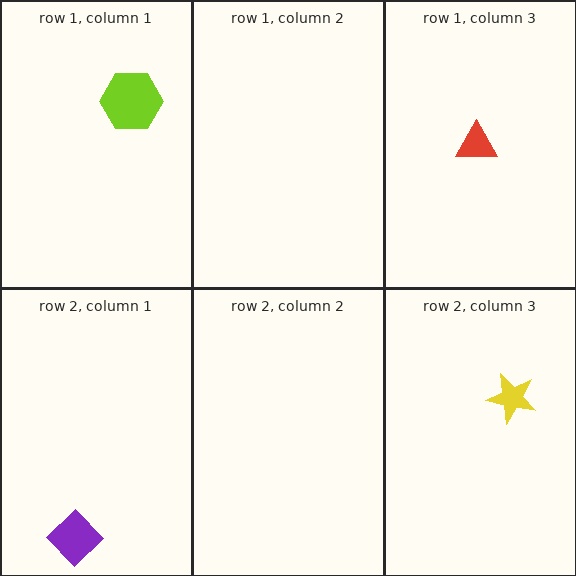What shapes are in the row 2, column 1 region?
The purple diamond.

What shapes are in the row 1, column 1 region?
The lime hexagon.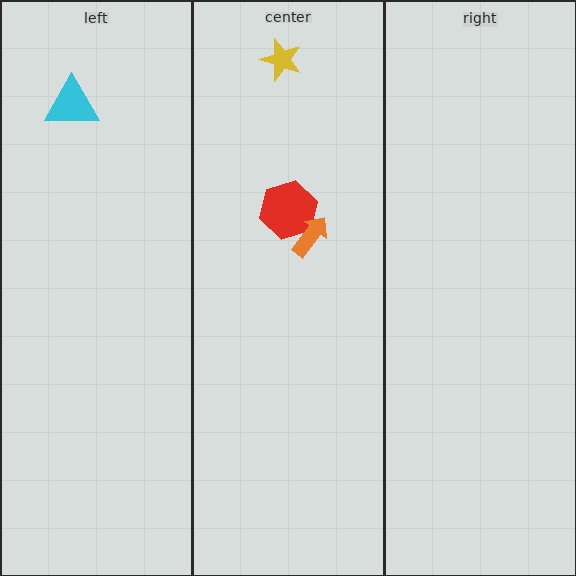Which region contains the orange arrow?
The center region.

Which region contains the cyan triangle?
The left region.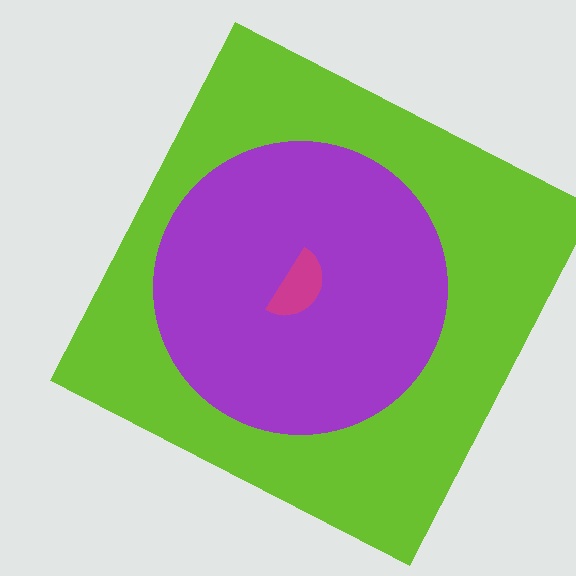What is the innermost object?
The magenta semicircle.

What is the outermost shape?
The lime square.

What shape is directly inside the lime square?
The purple circle.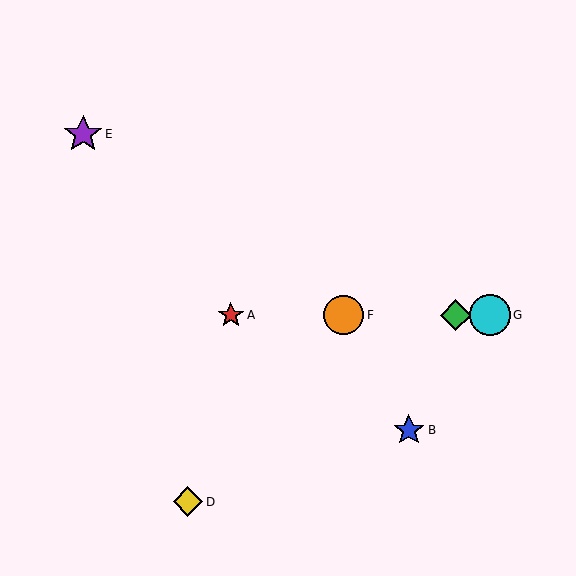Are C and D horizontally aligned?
No, C is at y≈315 and D is at y≈502.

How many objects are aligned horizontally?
4 objects (A, C, F, G) are aligned horizontally.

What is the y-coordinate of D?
Object D is at y≈502.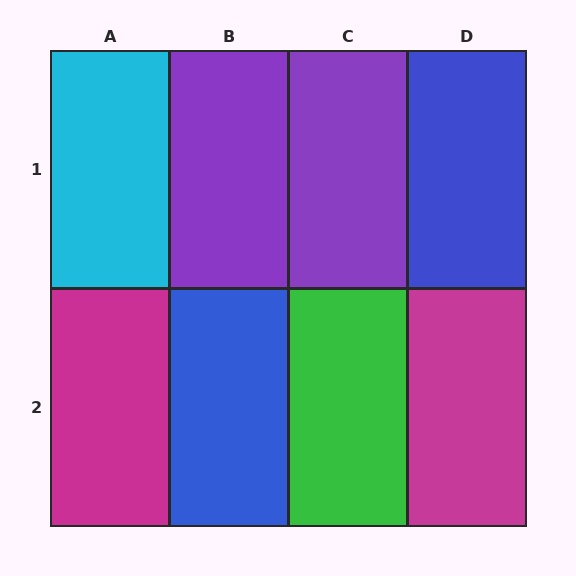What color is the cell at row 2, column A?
Magenta.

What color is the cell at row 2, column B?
Blue.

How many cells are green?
1 cell is green.